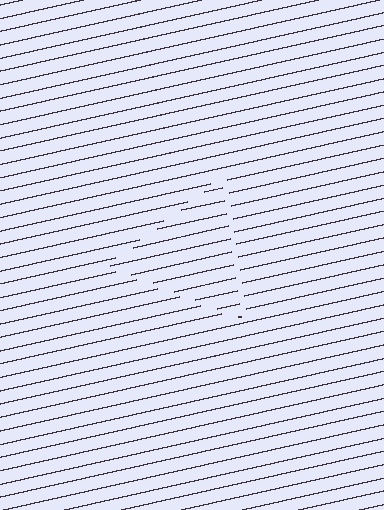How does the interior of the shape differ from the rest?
The interior of the shape contains the same grating, shifted by half a period — the contour is defined by the phase discontinuity where line-ends from the inner and outer gratings abut.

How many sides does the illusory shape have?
3 sides — the line-ends trace a triangle.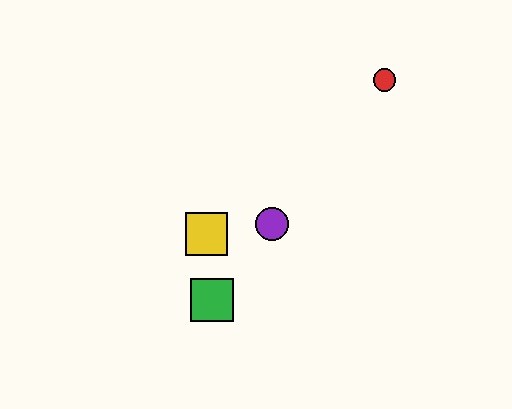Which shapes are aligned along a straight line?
The red circle, the blue square, the green square, the purple circle are aligned along a straight line.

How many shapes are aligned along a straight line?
4 shapes (the red circle, the blue square, the green square, the purple circle) are aligned along a straight line.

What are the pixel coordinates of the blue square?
The blue square is at (217, 294).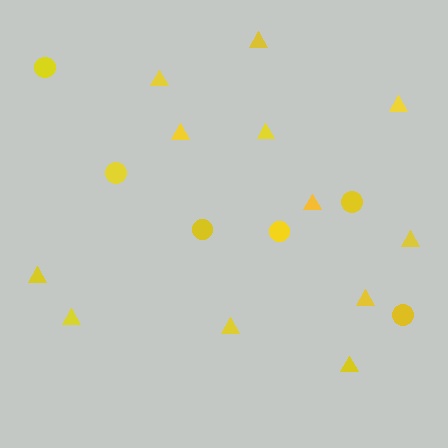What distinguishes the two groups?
There are 2 groups: one group of triangles (12) and one group of circles (6).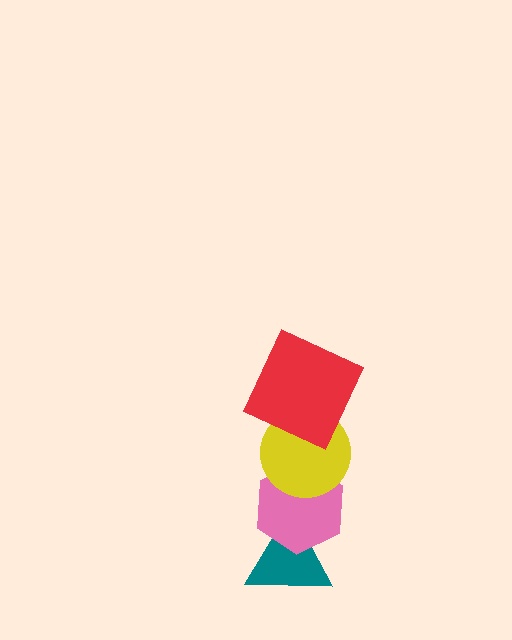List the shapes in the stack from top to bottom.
From top to bottom: the red square, the yellow circle, the pink hexagon, the teal triangle.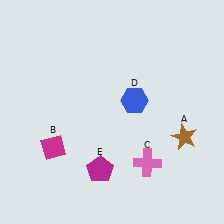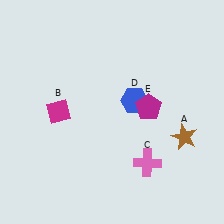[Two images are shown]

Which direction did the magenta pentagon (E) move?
The magenta pentagon (E) moved up.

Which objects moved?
The objects that moved are: the magenta diamond (B), the magenta pentagon (E).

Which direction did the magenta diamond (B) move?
The magenta diamond (B) moved up.